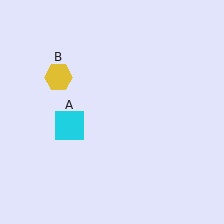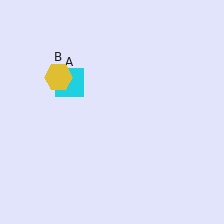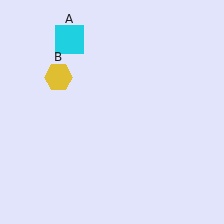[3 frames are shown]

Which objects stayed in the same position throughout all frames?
Yellow hexagon (object B) remained stationary.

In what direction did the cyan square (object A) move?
The cyan square (object A) moved up.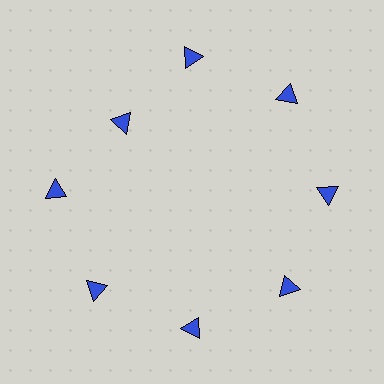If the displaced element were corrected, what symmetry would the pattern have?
It would have 8-fold rotational symmetry — the pattern would map onto itself every 45 degrees.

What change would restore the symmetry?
The symmetry would be restored by moving it outward, back onto the ring so that all 8 triangles sit at equal angles and equal distance from the center.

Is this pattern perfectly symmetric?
No. The 8 blue triangles are arranged in a ring, but one element near the 10 o'clock position is pulled inward toward the center, breaking the 8-fold rotational symmetry.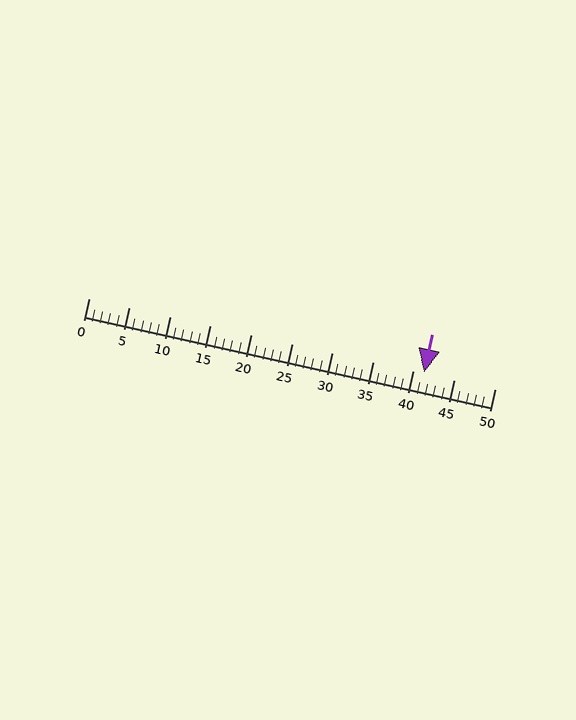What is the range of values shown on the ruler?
The ruler shows values from 0 to 50.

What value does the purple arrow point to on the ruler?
The purple arrow points to approximately 41.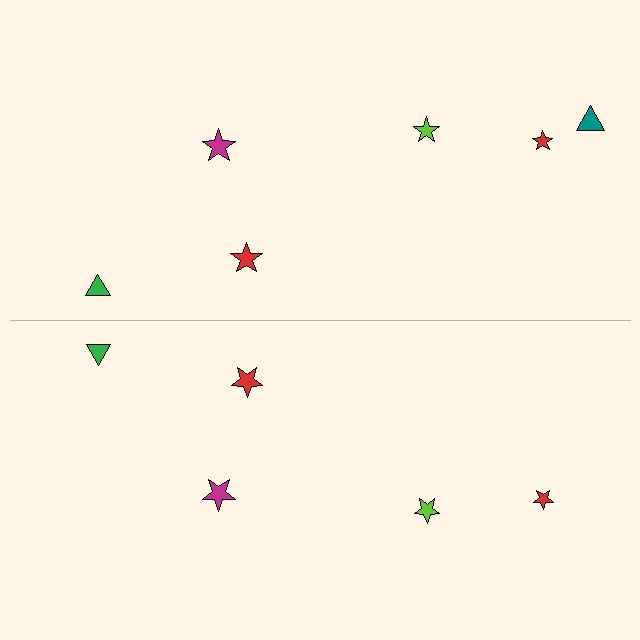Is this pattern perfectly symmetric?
No, the pattern is not perfectly symmetric. A teal triangle is missing from the bottom side.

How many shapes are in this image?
There are 11 shapes in this image.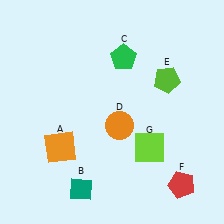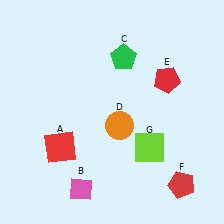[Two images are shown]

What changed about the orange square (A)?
In Image 1, A is orange. In Image 2, it changed to red.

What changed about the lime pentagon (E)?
In Image 1, E is lime. In Image 2, it changed to red.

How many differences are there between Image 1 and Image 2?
There are 3 differences between the two images.